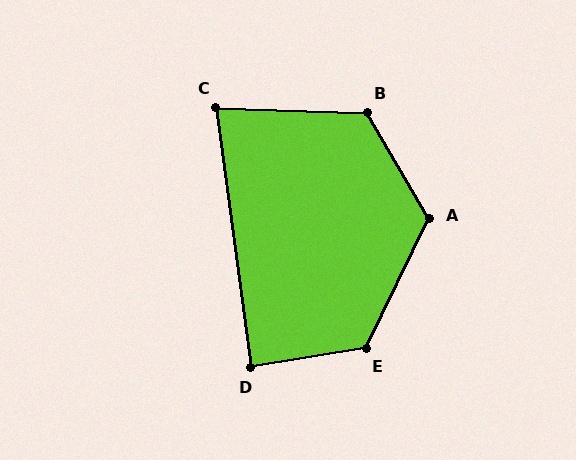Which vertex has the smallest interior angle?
C, at approximately 81 degrees.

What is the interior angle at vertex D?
Approximately 89 degrees (approximately right).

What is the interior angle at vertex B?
Approximately 122 degrees (obtuse).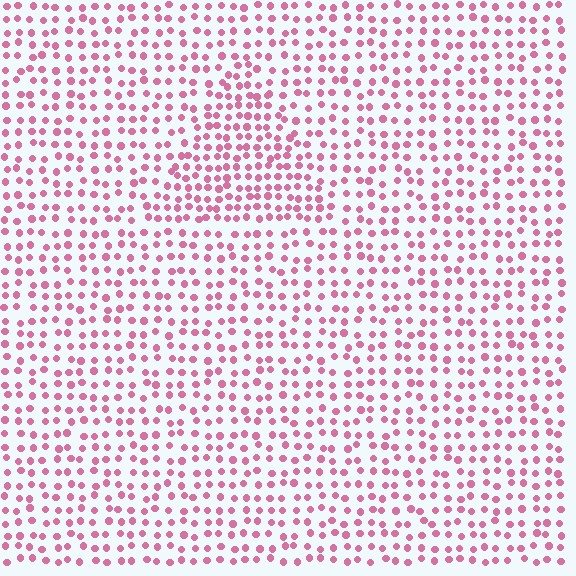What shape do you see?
I see a triangle.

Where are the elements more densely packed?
The elements are more densely packed inside the triangle boundary.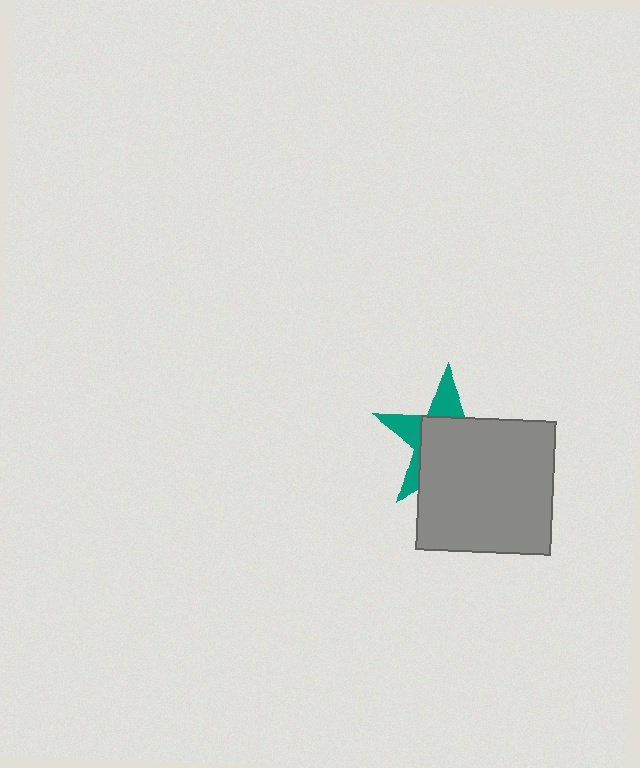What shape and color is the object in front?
The object in front is a gray rectangle.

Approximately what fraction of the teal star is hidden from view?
Roughly 66% of the teal star is hidden behind the gray rectangle.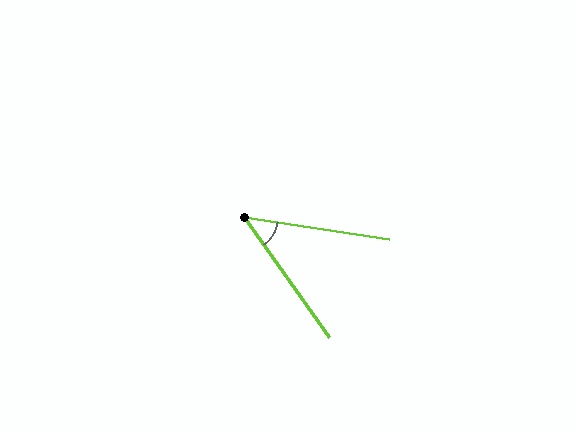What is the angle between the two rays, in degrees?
Approximately 46 degrees.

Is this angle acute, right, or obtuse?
It is acute.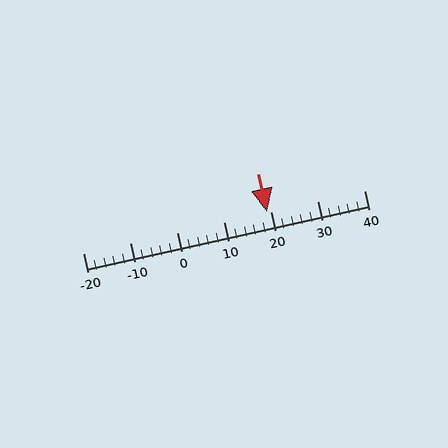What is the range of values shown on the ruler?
The ruler shows values from -20 to 40.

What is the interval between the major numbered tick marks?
The major tick marks are spaced 10 units apart.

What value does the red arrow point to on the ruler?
The red arrow points to approximately 19.